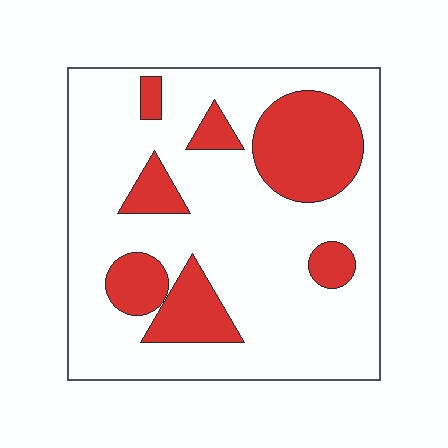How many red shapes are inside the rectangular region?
7.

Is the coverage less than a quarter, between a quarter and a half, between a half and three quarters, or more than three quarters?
Less than a quarter.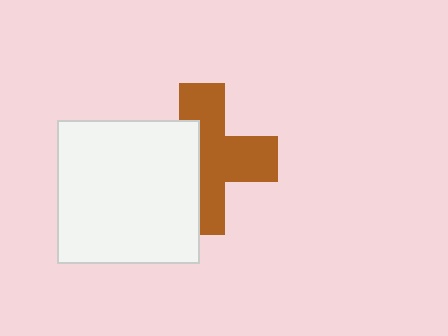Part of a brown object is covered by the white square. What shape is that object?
It is a cross.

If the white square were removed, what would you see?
You would see the complete brown cross.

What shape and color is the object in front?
The object in front is a white square.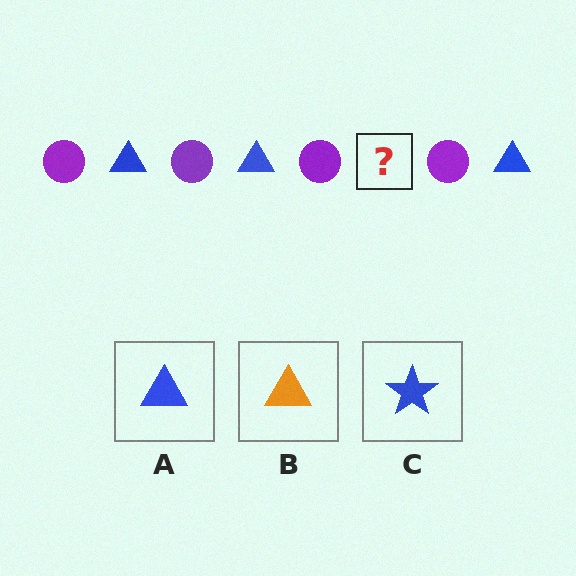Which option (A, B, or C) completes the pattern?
A.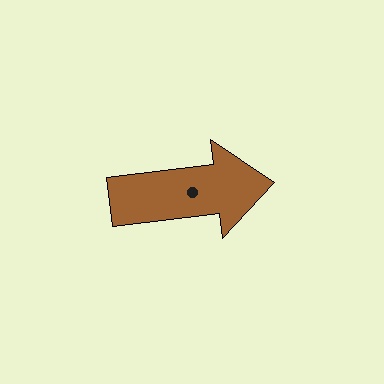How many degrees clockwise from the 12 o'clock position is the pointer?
Approximately 83 degrees.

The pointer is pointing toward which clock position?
Roughly 3 o'clock.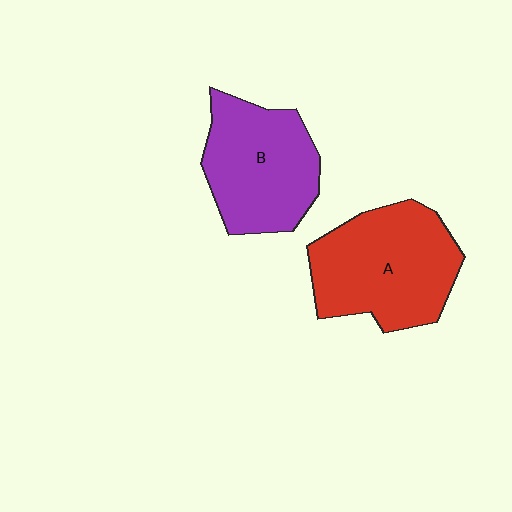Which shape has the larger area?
Shape A (red).